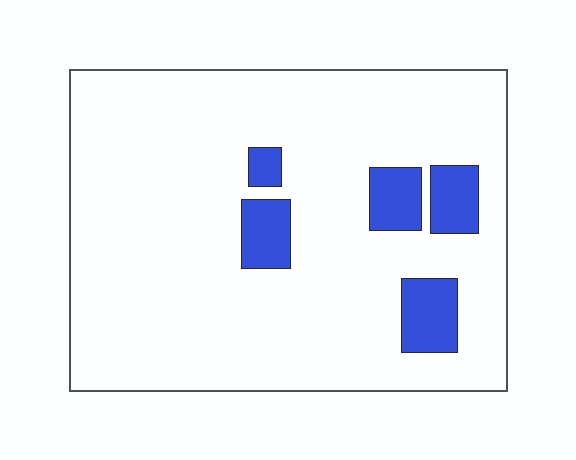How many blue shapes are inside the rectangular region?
5.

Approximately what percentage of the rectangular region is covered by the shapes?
Approximately 10%.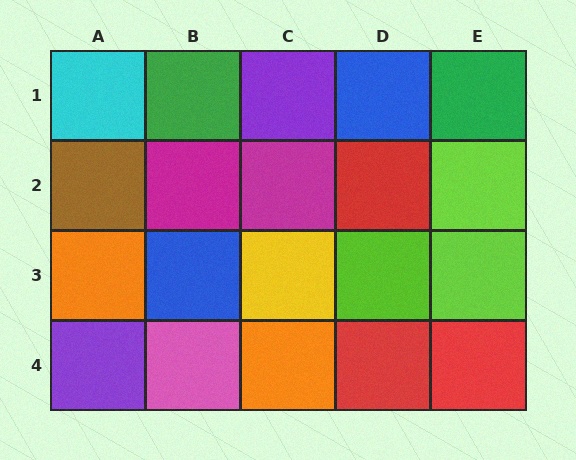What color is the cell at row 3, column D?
Lime.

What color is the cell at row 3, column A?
Orange.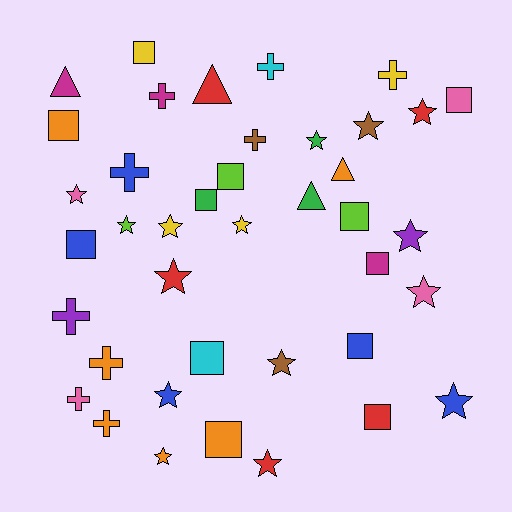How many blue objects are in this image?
There are 5 blue objects.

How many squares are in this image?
There are 12 squares.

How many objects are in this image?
There are 40 objects.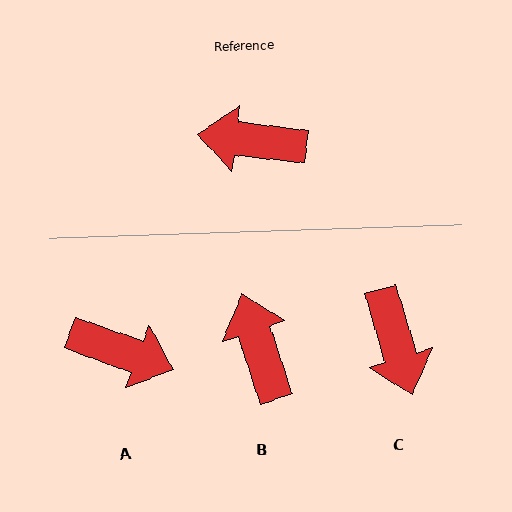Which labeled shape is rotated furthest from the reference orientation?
A, about 167 degrees away.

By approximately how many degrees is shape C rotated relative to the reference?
Approximately 114 degrees counter-clockwise.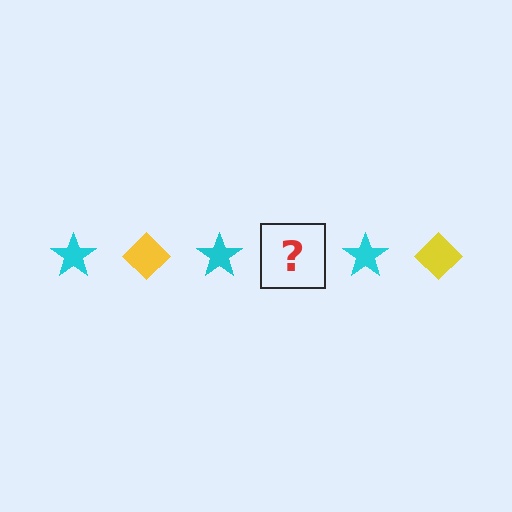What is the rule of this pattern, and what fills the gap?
The rule is that the pattern alternates between cyan star and yellow diamond. The gap should be filled with a yellow diamond.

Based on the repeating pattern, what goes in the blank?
The blank should be a yellow diamond.